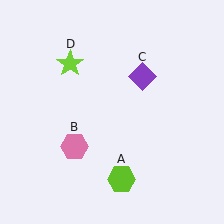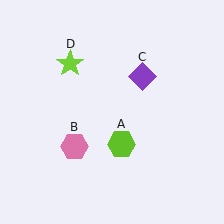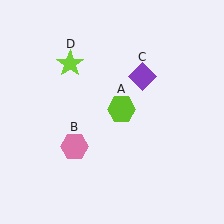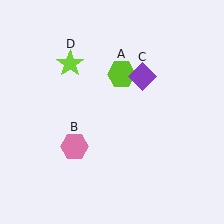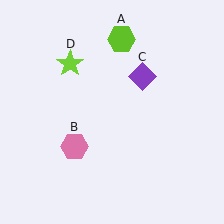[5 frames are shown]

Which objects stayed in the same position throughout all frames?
Pink hexagon (object B) and purple diamond (object C) and lime star (object D) remained stationary.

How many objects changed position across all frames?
1 object changed position: lime hexagon (object A).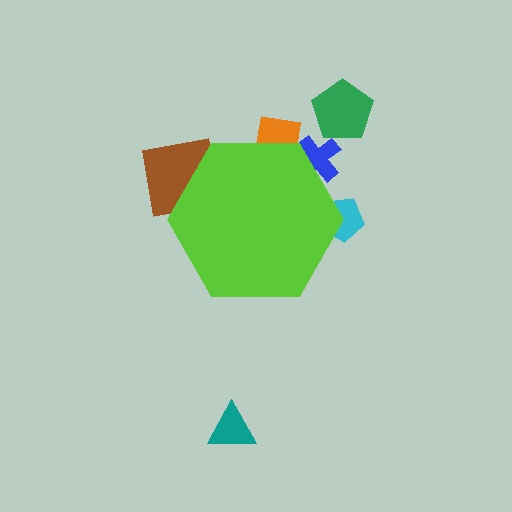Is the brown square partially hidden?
Yes, the brown square is partially hidden behind the lime hexagon.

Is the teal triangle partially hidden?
No, the teal triangle is fully visible.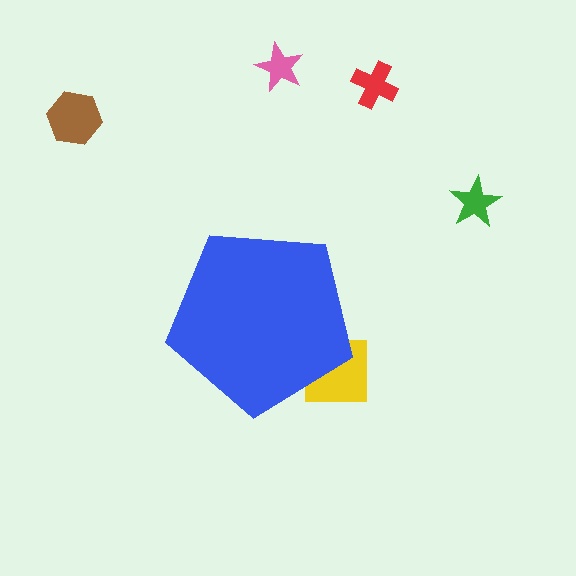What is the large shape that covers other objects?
A blue pentagon.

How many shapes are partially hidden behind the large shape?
1 shape is partially hidden.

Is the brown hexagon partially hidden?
No, the brown hexagon is fully visible.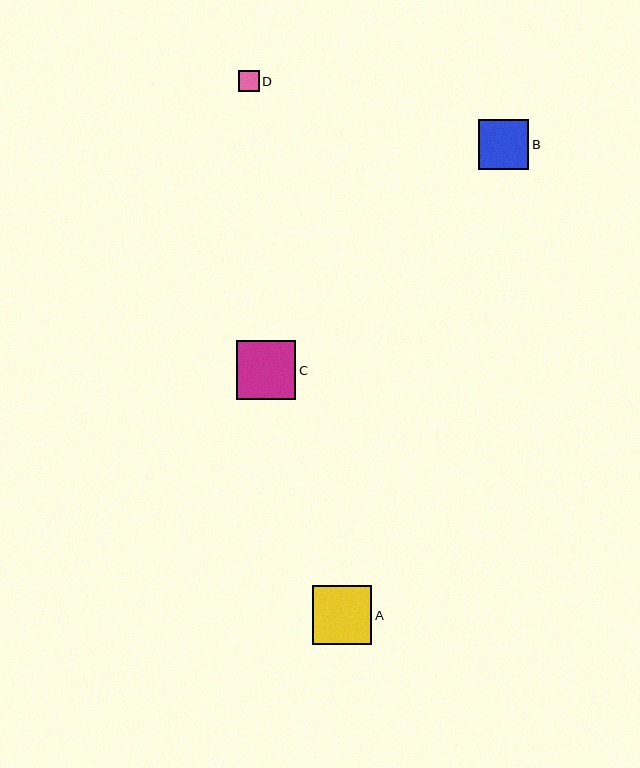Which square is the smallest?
Square D is the smallest with a size of approximately 20 pixels.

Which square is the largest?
Square C is the largest with a size of approximately 59 pixels.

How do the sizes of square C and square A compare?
Square C and square A are approximately the same size.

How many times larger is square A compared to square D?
Square A is approximately 2.9 times the size of square D.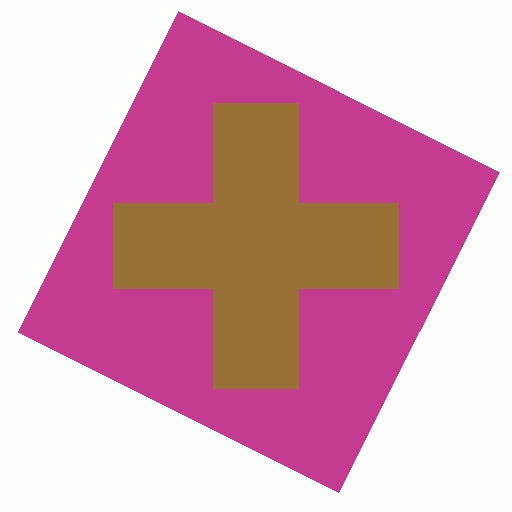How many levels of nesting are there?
2.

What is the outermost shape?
The magenta square.